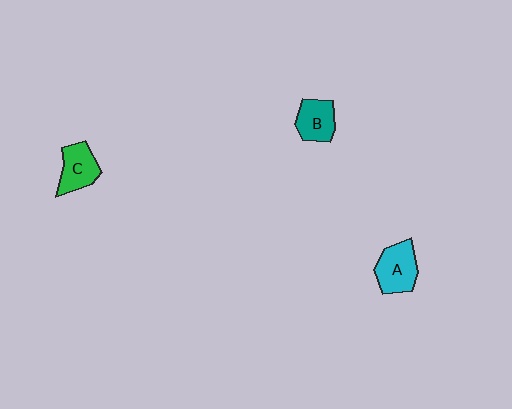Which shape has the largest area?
Shape A (cyan).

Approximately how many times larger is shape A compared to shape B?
Approximately 1.2 times.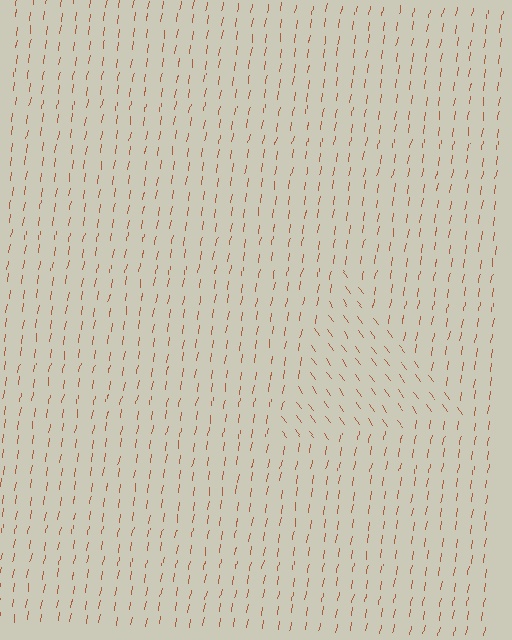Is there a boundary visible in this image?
Yes, there is a texture boundary formed by a change in line orientation.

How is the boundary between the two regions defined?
The boundary is defined purely by a change in line orientation (approximately 45 degrees difference). All lines are the same color and thickness.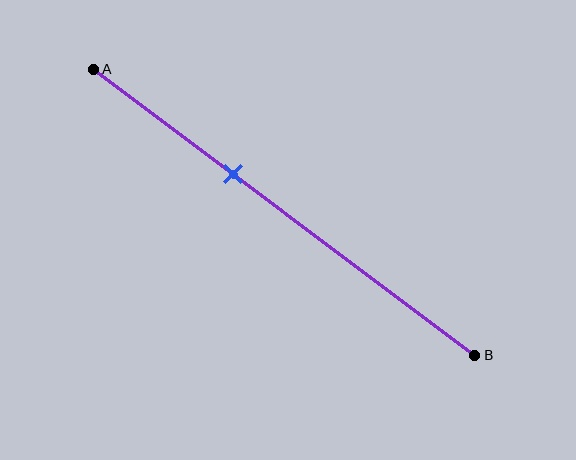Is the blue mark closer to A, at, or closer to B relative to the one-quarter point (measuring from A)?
The blue mark is closer to point B than the one-quarter point of segment AB.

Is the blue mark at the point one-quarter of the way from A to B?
No, the mark is at about 35% from A, not at the 25% one-quarter point.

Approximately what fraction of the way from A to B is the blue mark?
The blue mark is approximately 35% of the way from A to B.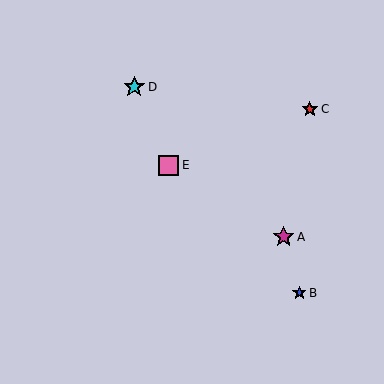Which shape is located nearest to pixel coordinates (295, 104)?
The red star (labeled C) at (310, 109) is nearest to that location.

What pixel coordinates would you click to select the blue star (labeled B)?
Click at (299, 293) to select the blue star B.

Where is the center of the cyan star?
The center of the cyan star is at (134, 87).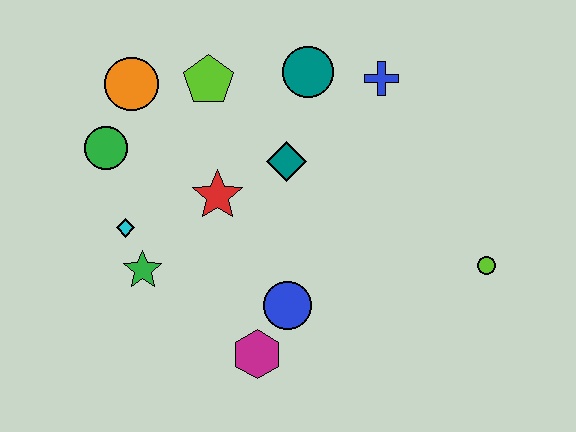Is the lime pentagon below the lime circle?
No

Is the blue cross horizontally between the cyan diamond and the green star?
No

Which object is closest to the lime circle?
The blue circle is closest to the lime circle.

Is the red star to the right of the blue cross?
No